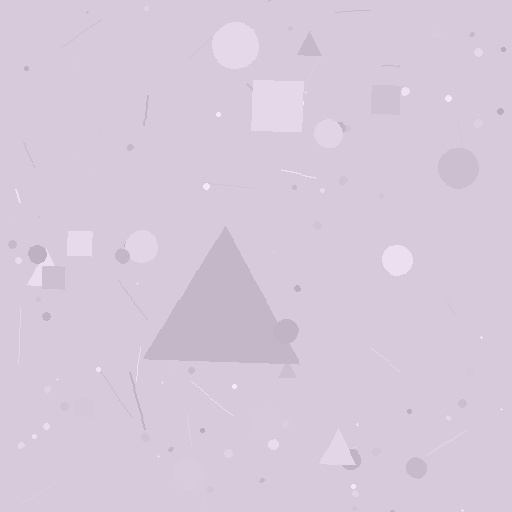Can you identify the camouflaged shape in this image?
The camouflaged shape is a triangle.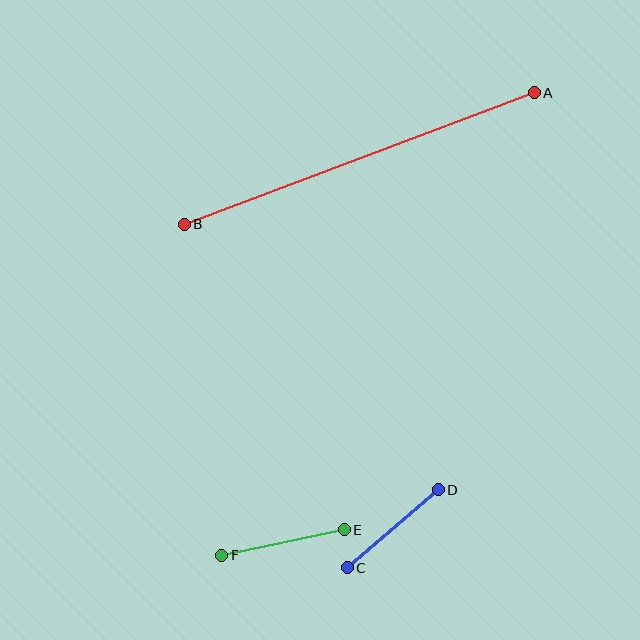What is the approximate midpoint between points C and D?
The midpoint is at approximately (393, 529) pixels.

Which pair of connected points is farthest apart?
Points A and B are farthest apart.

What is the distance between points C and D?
The distance is approximately 120 pixels.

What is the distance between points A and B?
The distance is approximately 374 pixels.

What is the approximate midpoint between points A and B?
The midpoint is at approximately (359, 159) pixels.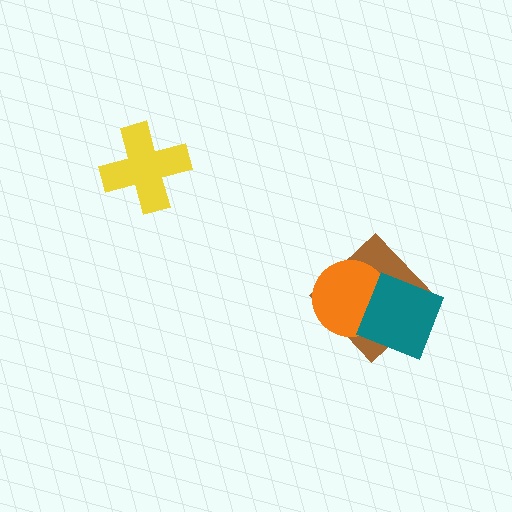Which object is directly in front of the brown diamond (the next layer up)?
The orange circle is directly in front of the brown diamond.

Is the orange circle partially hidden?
Yes, it is partially covered by another shape.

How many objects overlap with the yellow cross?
0 objects overlap with the yellow cross.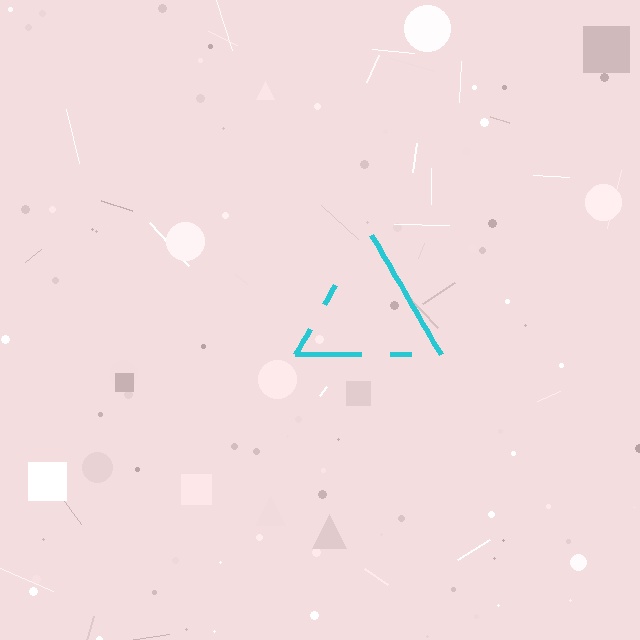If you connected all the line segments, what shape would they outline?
They would outline a triangle.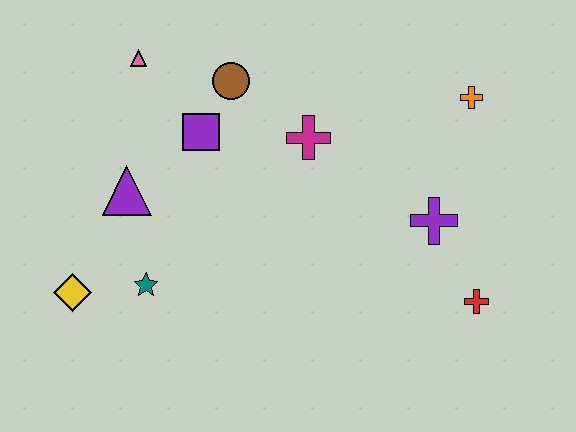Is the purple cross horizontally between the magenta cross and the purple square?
No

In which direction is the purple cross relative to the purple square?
The purple cross is to the right of the purple square.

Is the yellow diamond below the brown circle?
Yes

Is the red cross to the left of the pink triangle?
No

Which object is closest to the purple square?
The brown circle is closest to the purple square.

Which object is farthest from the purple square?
The red cross is farthest from the purple square.